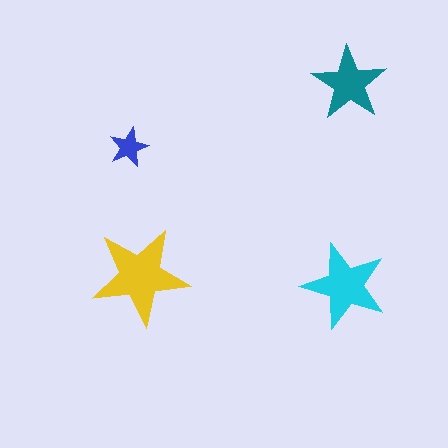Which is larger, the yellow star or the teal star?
The yellow one.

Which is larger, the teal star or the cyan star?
The cyan one.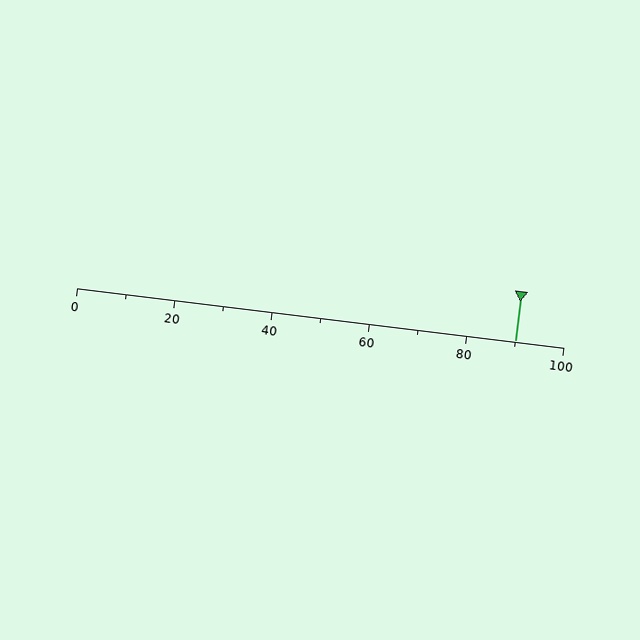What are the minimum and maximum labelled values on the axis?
The axis runs from 0 to 100.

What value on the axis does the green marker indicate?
The marker indicates approximately 90.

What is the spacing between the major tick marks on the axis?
The major ticks are spaced 20 apart.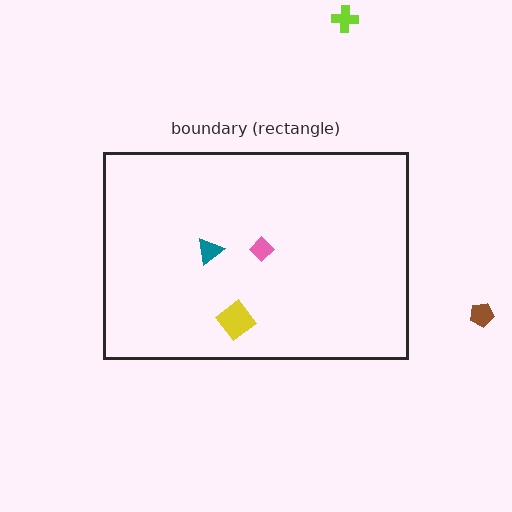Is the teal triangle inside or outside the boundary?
Inside.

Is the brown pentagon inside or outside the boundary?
Outside.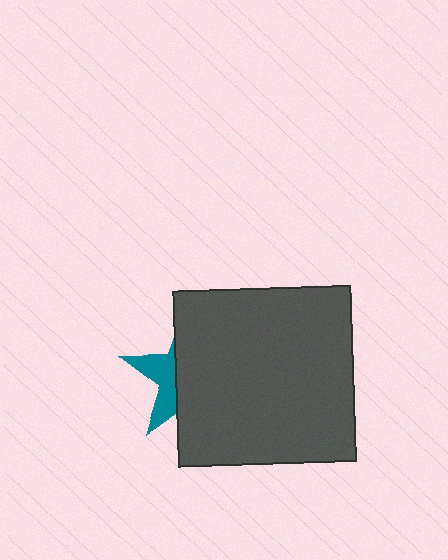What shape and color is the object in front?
The object in front is a dark gray rectangle.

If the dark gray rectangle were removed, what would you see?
You would see the complete teal star.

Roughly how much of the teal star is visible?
A small part of it is visible (roughly 33%).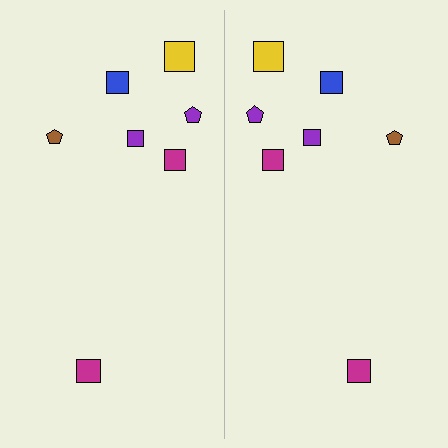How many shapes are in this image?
There are 14 shapes in this image.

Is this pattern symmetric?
Yes, this pattern has bilateral (reflection) symmetry.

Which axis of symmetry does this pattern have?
The pattern has a vertical axis of symmetry running through the center of the image.